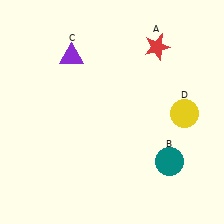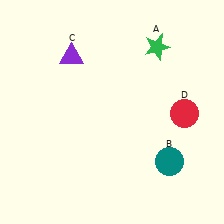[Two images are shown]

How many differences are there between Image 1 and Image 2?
There are 2 differences between the two images.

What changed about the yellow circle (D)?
In Image 1, D is yellow. In Image 2, it changed to red.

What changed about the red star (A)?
In Image 1, A is red. In Image 2, it changed to green.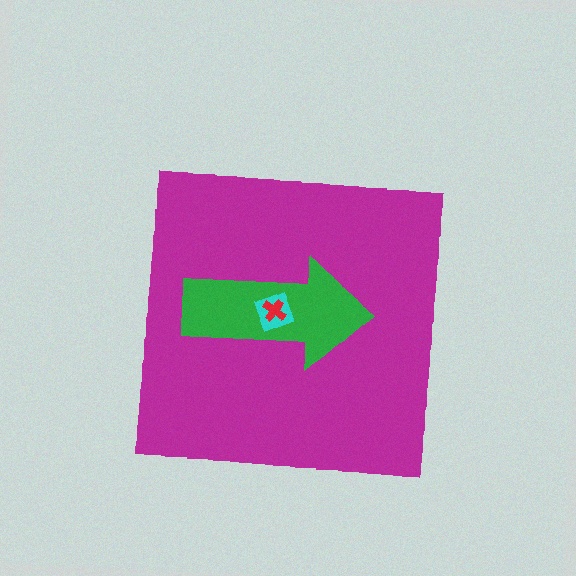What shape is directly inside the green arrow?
The cyan square.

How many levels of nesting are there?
4.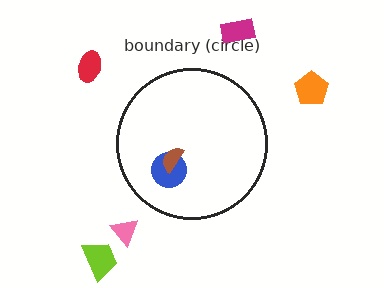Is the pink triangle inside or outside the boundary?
Outside.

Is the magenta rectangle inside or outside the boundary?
Outside.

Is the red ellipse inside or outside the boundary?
Outside.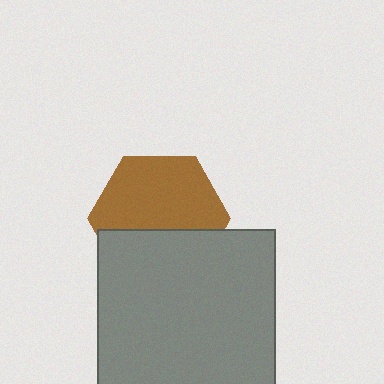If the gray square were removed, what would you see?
You would see the complete brown hexagon.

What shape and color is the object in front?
The object in front is a gray square.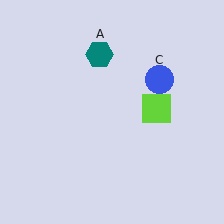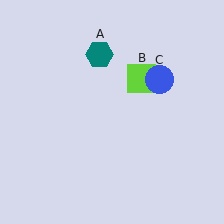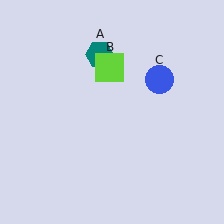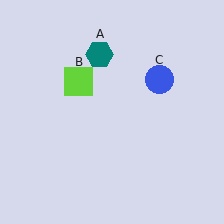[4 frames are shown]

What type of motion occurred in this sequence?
The lime square (object B) rotated counterclockwise around the center of the scene.